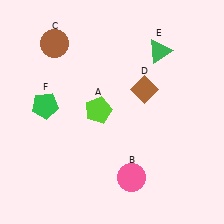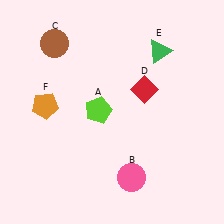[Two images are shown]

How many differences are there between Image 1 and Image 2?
There are 2 differences between the two images.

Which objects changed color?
D changed from brown to red. F changed from green to orange.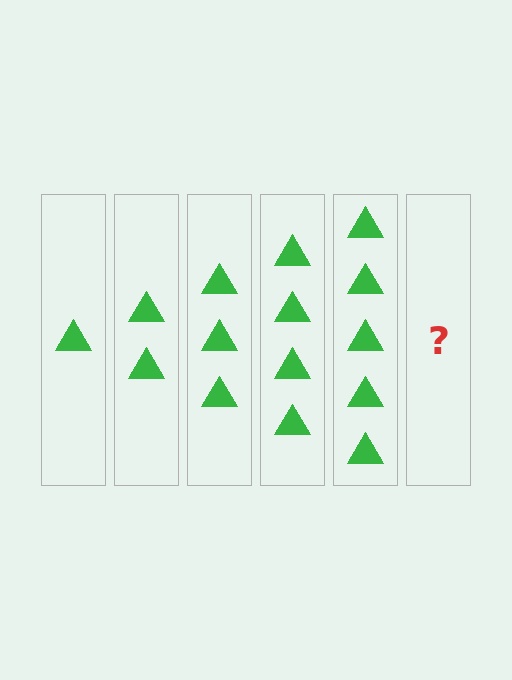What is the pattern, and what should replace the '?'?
The pattern is that each step adds one more triangle. The '?' should be 6 triangles.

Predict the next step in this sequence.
The next step is 6 triangles.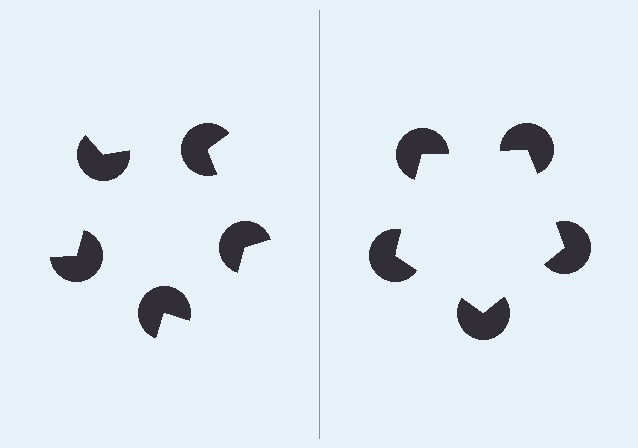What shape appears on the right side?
An illusory pentagon.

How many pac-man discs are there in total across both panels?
10 — 5 on each side.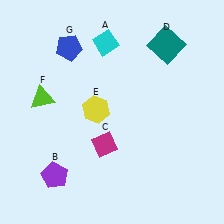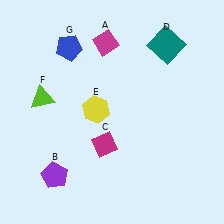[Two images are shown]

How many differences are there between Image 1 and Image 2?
There is 1 difference between the two images.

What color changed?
The diamond (A) changed from cyan in Image 1 to magenta in Image 2.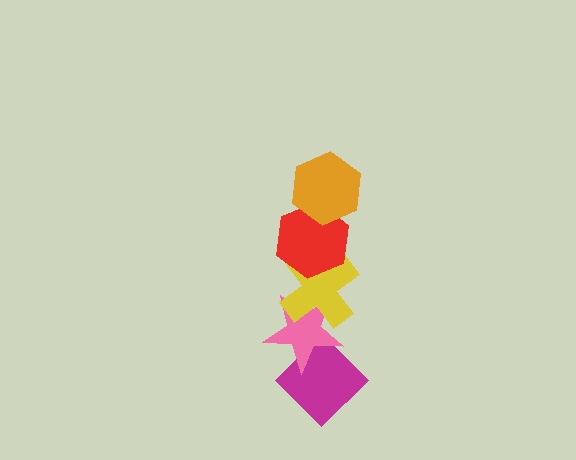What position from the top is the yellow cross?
The yellow cross is 3rd from the top.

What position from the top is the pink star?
The pink star is 4th from the top.